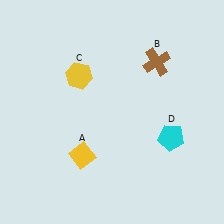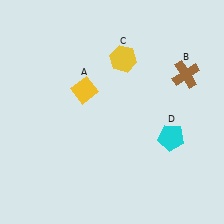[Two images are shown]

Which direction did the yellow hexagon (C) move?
The yellow hexagon (C) moved right.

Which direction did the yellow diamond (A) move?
The yellow diamond (A) moved up.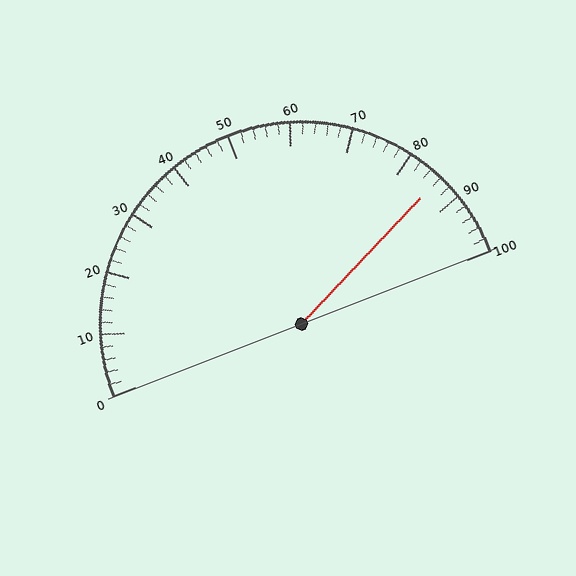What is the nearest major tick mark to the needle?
The nearest major tick mark is 90.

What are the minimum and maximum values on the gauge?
The gauge ranges from 0 to 100.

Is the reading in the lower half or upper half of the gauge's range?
The reading is in the upper half of the range (0 to 100).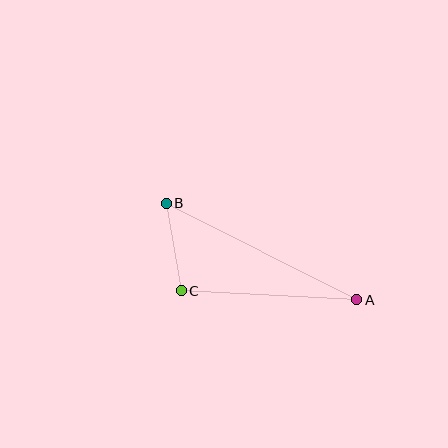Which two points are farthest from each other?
Points A and B are farthest from each other.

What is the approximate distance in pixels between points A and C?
The distance between A and C is approximately 176 pixels.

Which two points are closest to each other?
Points B and C are closest to each other.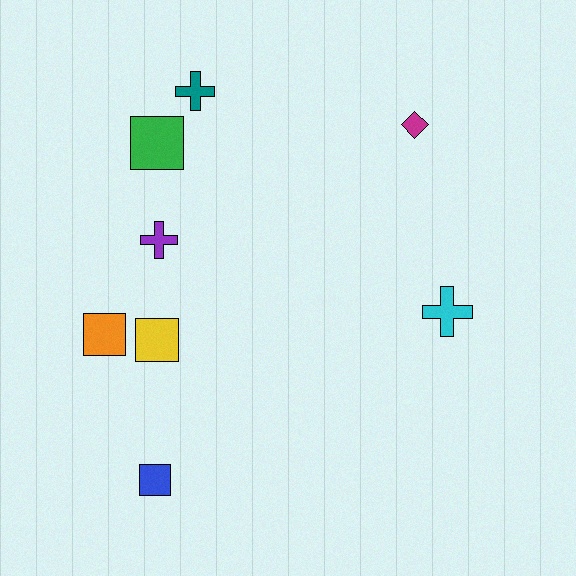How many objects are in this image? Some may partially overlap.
There are 8 objects.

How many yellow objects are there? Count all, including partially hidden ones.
There is 1 yellow object.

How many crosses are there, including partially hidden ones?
There are 3 crosses.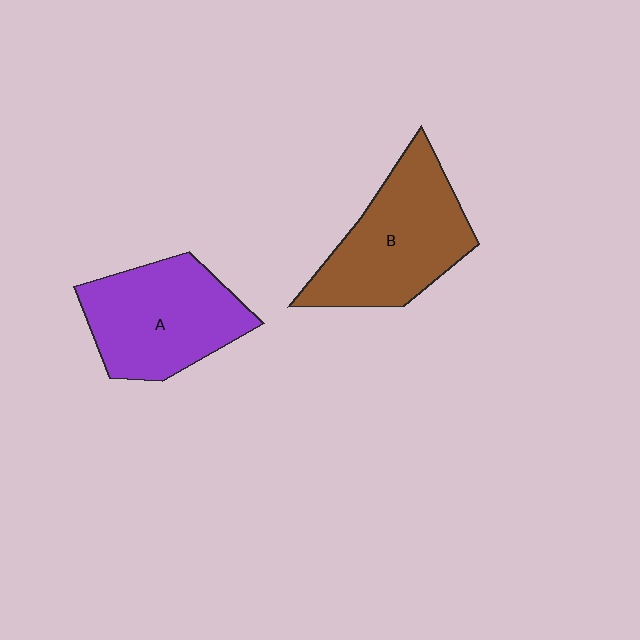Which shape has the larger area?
Shape B (brown).